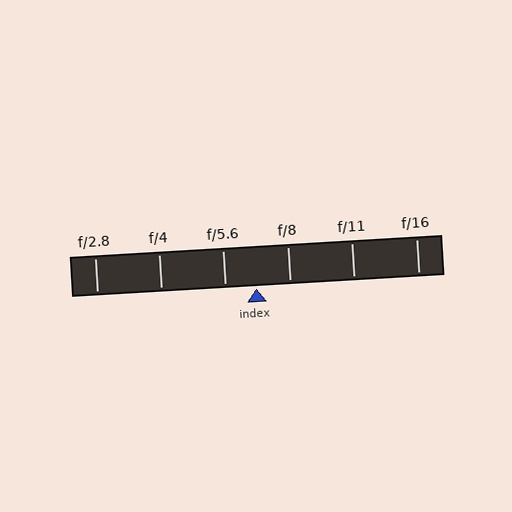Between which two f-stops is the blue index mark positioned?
The index mark is between f/5.6 and f/8.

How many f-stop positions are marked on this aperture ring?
There are 6 f-stop positions marked.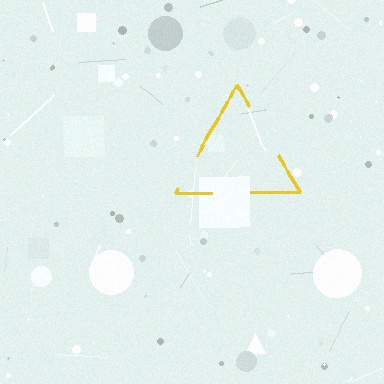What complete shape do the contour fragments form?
The contour fragments form a triangle.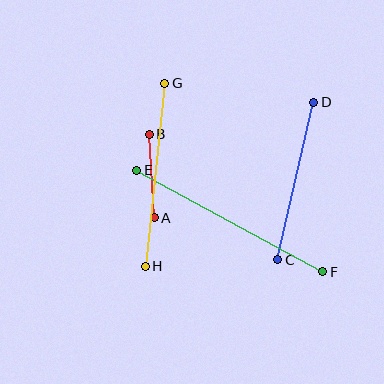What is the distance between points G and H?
The distance is approximately 184 pixels.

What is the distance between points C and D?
The distance is approximately 162 pixels.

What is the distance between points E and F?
The distance is approximately 212 pixels.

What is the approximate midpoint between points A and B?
The midpoint is at approximately (152, 176) pixels.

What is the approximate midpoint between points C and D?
The midpoint is at approximately (296, 181) pixels.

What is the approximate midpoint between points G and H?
The midpoint is at approximately (155, 175) pixels.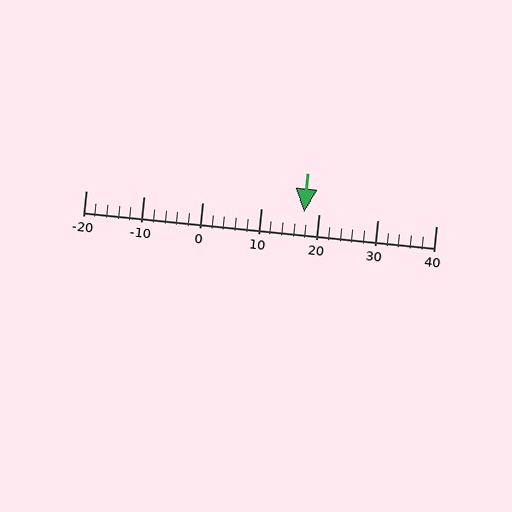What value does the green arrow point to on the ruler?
The green arrow points to approximately 17.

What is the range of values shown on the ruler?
The ruler shows values from -20 to 40.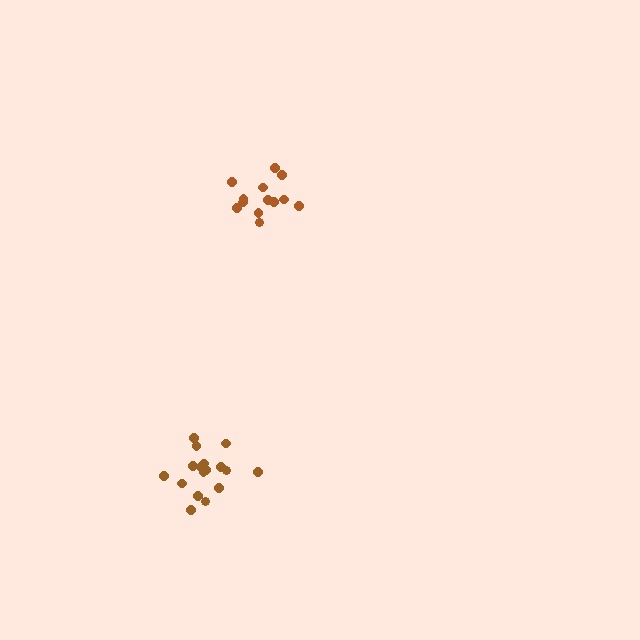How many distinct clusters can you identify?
There are 2 distinct clusters.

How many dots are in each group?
Group 1: 17 dots, Group 2: 13 dots (30 total).